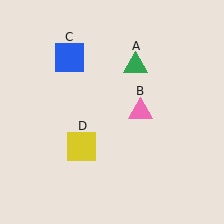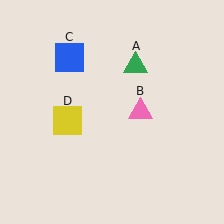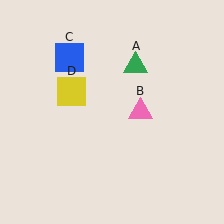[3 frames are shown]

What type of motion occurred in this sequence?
The yellow square (object D) rotated clockwise around the center of the scene.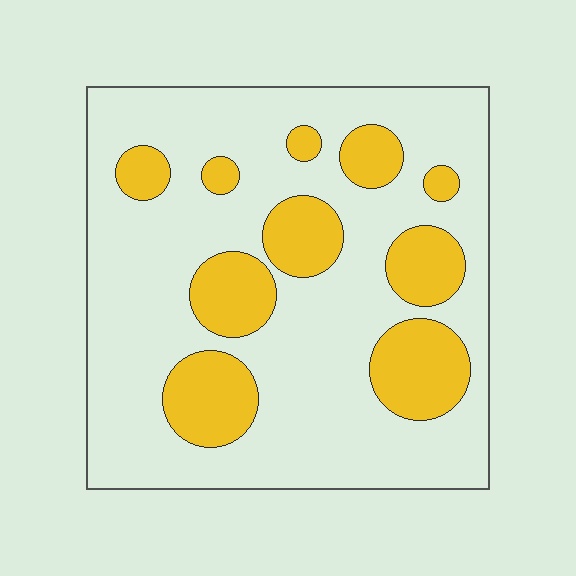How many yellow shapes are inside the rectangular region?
10.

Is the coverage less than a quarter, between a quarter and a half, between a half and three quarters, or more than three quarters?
Between a quarter and a half.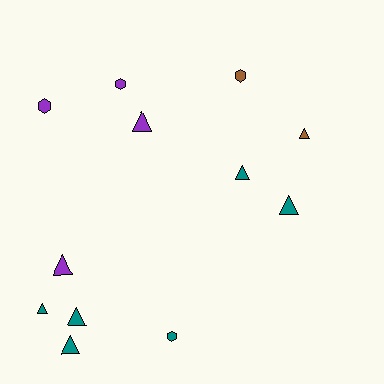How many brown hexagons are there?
There is 1 brown hexagon.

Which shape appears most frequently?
Triangle, with 8 objects.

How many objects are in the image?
There are 12 objects.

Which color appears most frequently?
Teal, with 6 objects.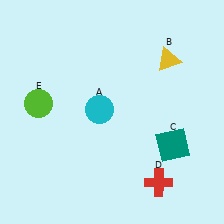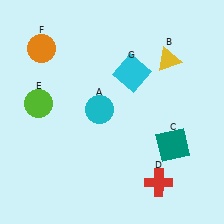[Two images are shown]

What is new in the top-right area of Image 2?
A cyan square (G) was added in the top-right area of Image 2.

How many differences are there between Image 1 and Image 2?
There are 2 differences between the two images.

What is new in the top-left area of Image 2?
An orange circle (F) was added in the top-left area of Image 2.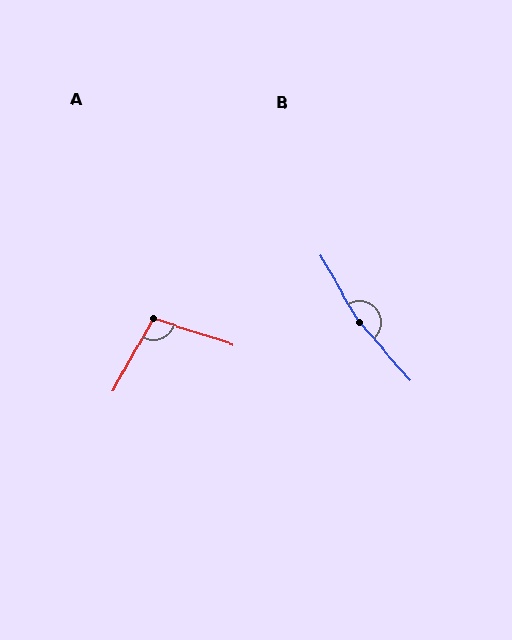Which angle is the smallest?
A, at approximately 101 degrees.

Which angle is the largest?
B, at approximately 169 degrees.